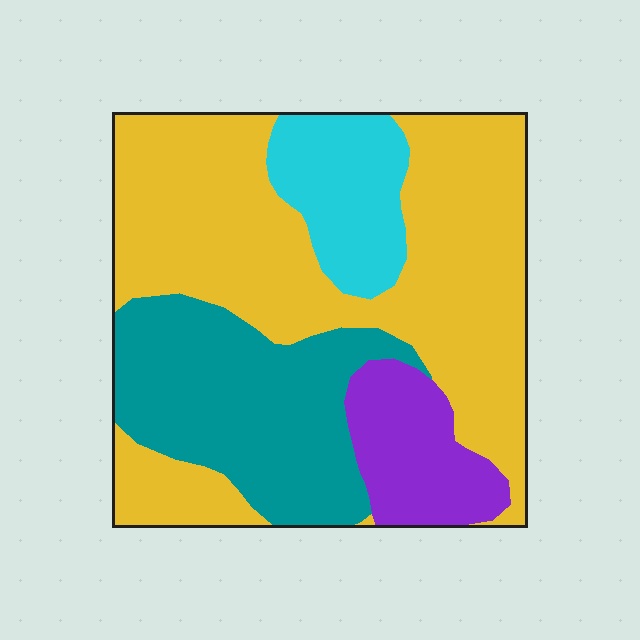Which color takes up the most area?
Yellow, at roughly 50%.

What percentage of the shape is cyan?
Cyan covers roughly 10% of the shape.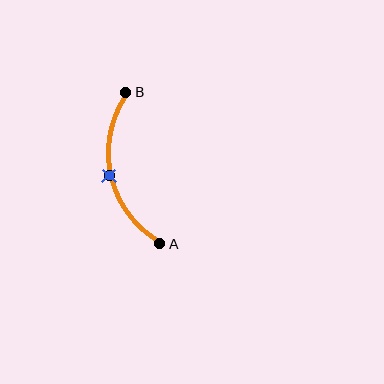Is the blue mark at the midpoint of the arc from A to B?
Yes. The blue mark lies on the arc at equal arc-length from both A and B — it is the arc midpoint.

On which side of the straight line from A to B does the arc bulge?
The arc bulges to the left of the straight line connecting A and B.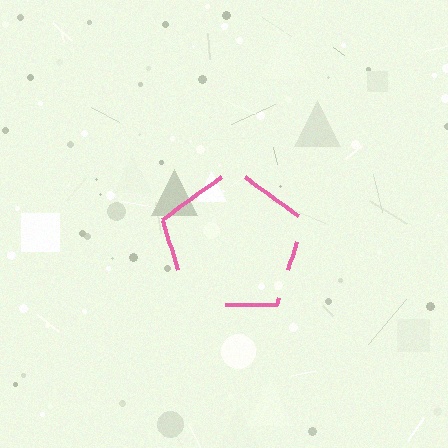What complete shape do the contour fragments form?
The contour fragments form a pentagon.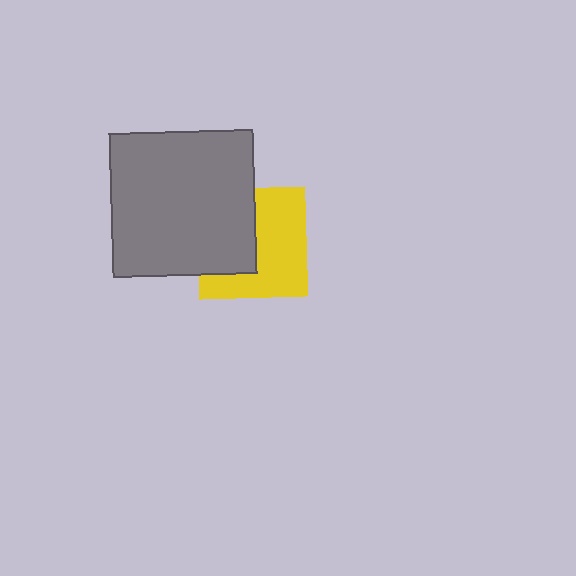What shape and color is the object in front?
The object in front is a gray square.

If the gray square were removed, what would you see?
You would see the complete yellow square.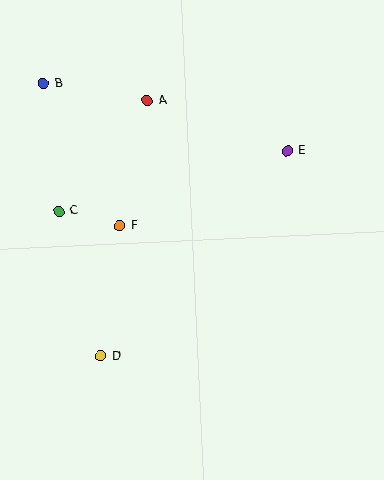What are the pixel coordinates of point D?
Point D is at (101, 356).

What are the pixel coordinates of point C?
Point C is at (59, 211).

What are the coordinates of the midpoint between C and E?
The midpoint between C and E is at (173, 181).